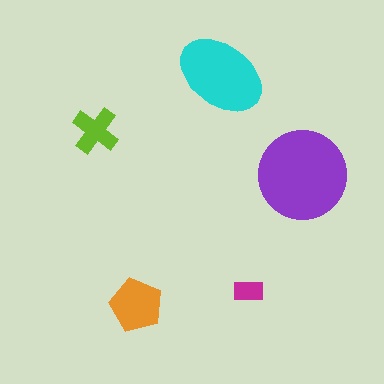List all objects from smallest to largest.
The magenta rectangle, the lime cross, the orange pentagon, the cyan ellipse, the purple circle.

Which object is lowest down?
The orange pentagon is bottommost.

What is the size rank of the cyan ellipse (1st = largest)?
2nd.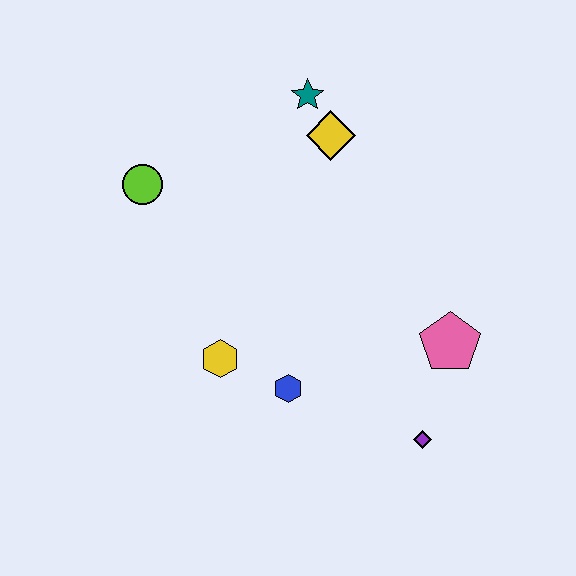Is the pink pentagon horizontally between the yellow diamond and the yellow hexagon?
No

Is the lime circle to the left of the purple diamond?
Yes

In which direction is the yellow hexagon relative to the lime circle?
The yellow hexagon is below the lime circle.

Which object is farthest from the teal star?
The purple diamond is farthest from the teal star.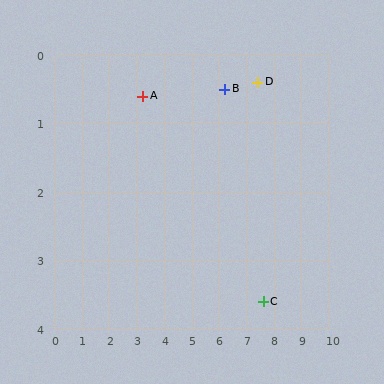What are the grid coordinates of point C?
Point C is at approximately (7.6, 3.6).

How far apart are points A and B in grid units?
Points A and B are about 3.0 grid units apart.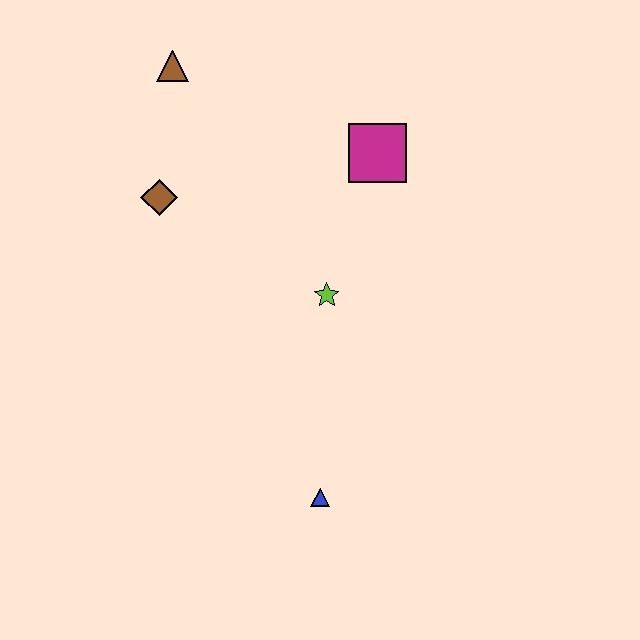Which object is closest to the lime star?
The magenta square is closest to the lime star.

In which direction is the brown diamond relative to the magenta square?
The brown diamond is to the left of the magenta square.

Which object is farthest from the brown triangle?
The blue triangle is farthest from the brown triangle.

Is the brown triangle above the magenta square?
Yes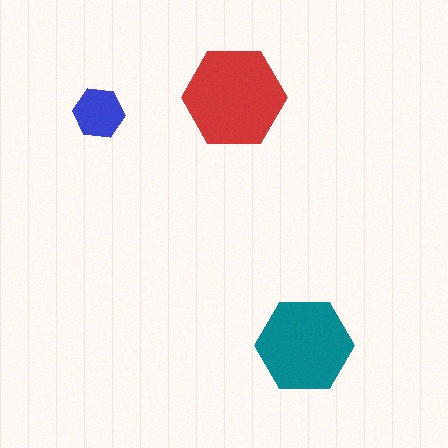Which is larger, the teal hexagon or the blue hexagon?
The teal one.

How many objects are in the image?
There are 3 objects in the image.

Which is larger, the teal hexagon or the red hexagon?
The red one.